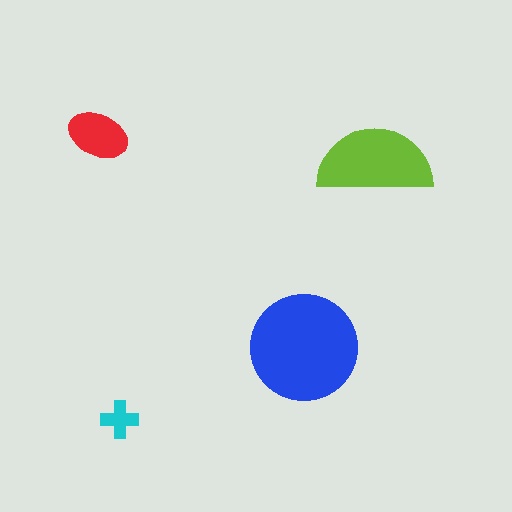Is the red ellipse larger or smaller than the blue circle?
Smaller.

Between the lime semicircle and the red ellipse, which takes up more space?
The lime semicircle.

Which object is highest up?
The red ellipse is topmost.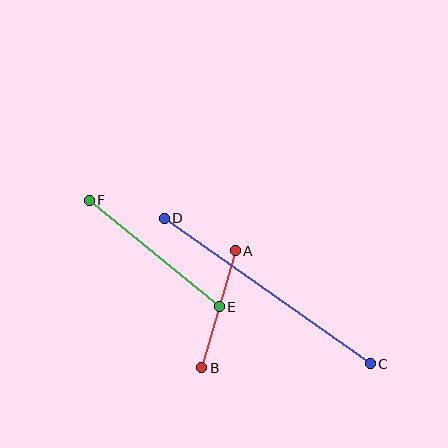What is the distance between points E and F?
The distance is approximately 168 pixels.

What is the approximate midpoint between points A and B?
The midpoint is at approximately (218, 309) pixels.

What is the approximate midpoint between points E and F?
The midpoint is at approximately (154, 253) pixels.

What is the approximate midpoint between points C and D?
The midpoint is at approximately (267, 291) pixels.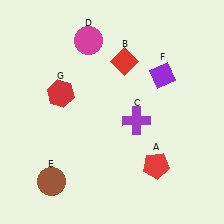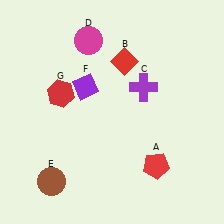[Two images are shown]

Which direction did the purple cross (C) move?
The purple cross (C) moved up.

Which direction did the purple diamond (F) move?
The purple diamond (F) moved left.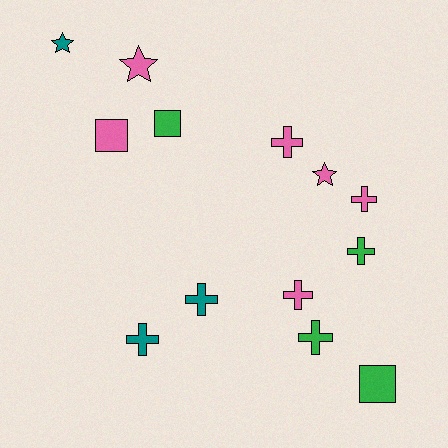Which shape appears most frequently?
Cross, with 7 objects.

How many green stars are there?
There are no green stars.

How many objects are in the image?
There are 13 objects.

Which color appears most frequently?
Pink, with 6 objects.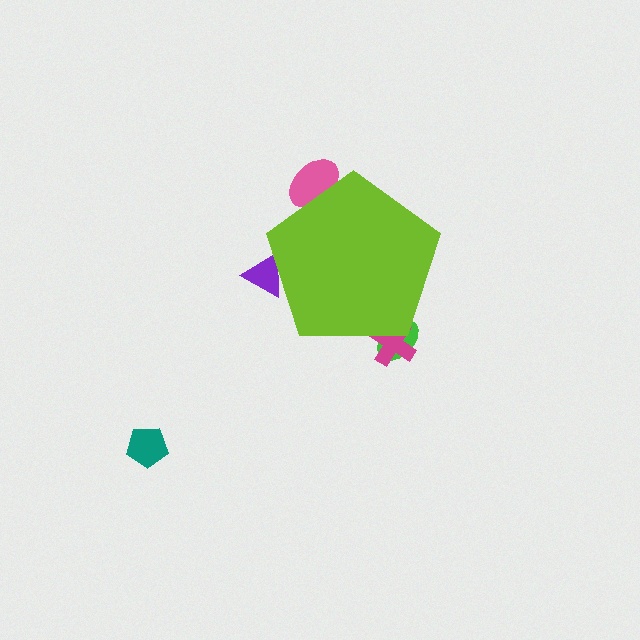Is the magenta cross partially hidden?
Yes, the magenta cross is partially hidden behind the lime pentagon.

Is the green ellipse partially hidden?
Yes, the green ellipse is partially hidden behind the lime pentagon.